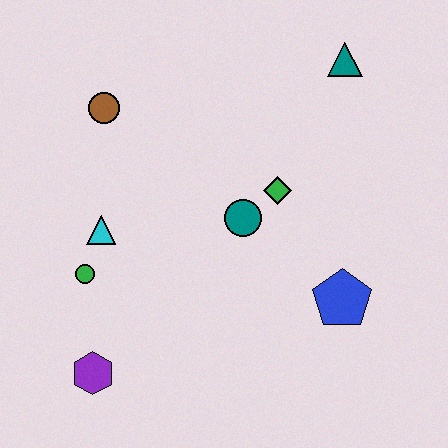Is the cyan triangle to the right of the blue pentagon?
No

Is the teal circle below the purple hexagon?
No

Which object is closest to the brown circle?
The cyan triangle is closest to the brown circle.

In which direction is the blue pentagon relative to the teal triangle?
The blue pentagon is below the teal triangle.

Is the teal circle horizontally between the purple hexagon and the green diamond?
Yes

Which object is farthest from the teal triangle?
The purple hexagon is farthest from the teal triangle.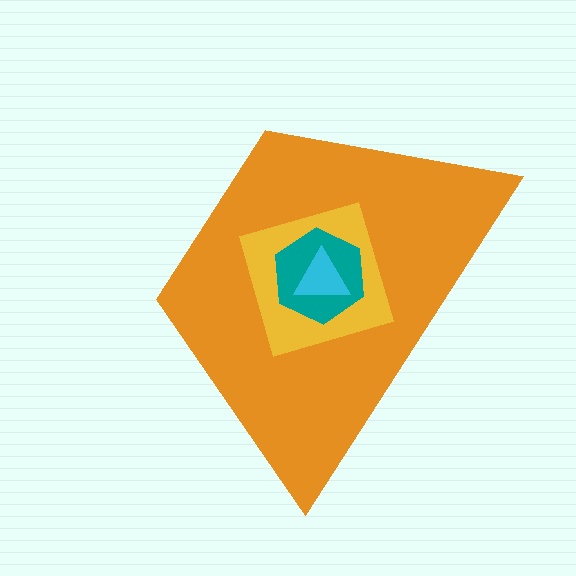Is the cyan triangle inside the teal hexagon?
Yes.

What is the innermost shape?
The cyan triangle.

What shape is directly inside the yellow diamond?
The teal hexagon.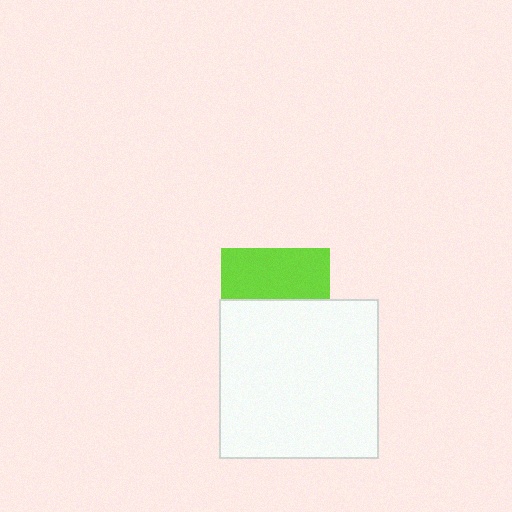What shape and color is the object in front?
The object in front is a white square.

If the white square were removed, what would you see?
You would see the complete lime square.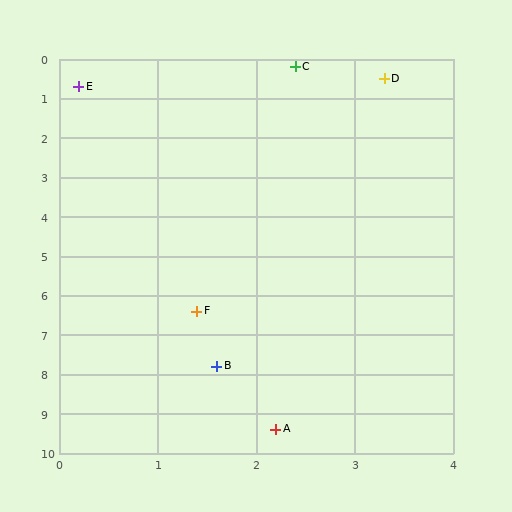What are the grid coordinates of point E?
Point E is at approximately (0.2, 0.7).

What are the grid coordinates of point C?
Point C is at approximately (2.4, 0.2).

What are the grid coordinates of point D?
Point D is at approximately (3.3, 0.5).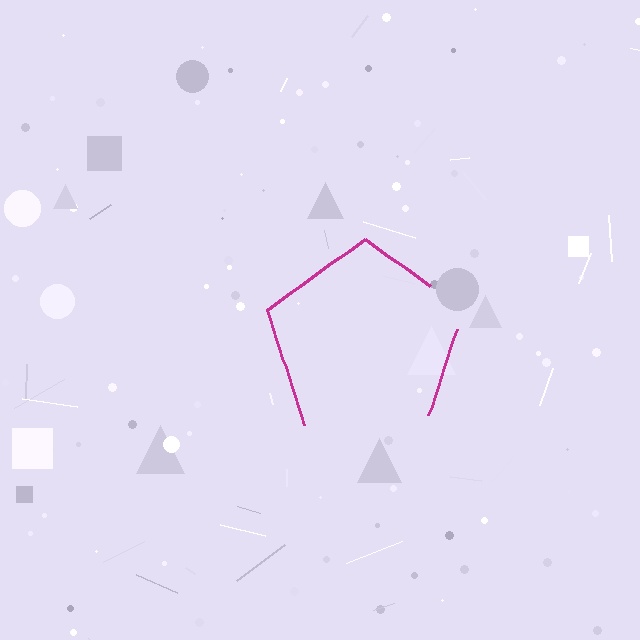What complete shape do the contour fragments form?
The contour fragments form a pentagon.